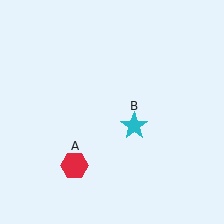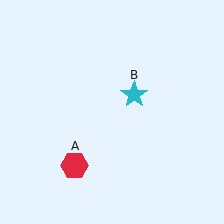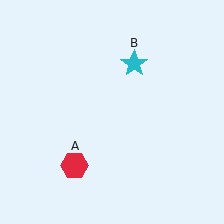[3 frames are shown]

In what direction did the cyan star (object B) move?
The cyan star (object B) moved up.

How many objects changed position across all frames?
1 object changed position: cyan star (object B).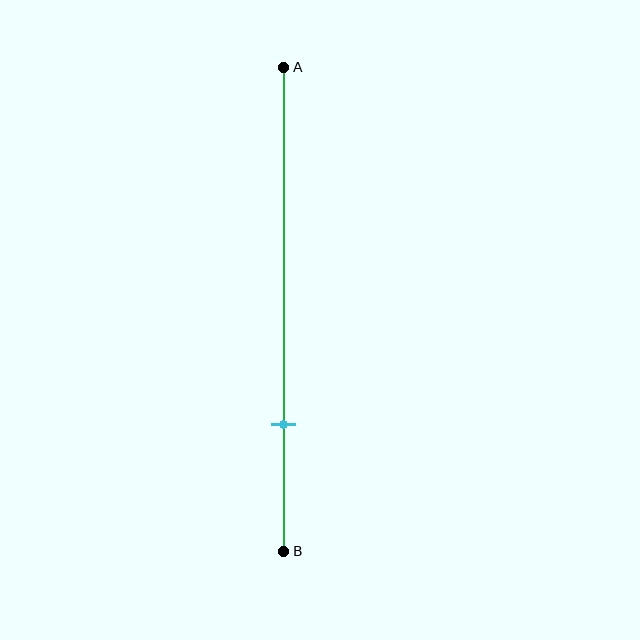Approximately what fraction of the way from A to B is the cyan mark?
The cyan mark is approximately 75% of the way from A to B.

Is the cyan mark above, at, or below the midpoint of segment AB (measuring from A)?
The cyan mark is below the midpoint of segment AB.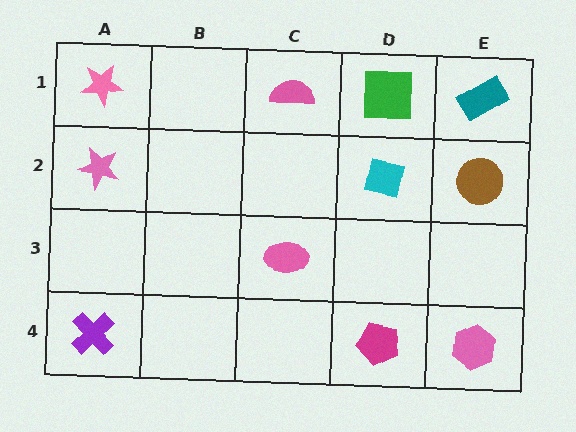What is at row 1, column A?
A pink star.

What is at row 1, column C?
A pink semicircle.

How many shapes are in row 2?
3 shapes.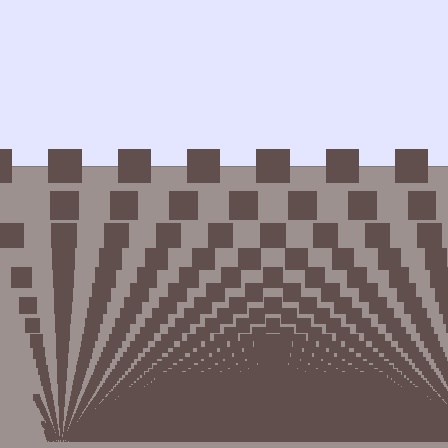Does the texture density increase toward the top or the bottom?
Density increases toward the bottom.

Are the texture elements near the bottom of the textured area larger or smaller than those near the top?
Smaller. The gradient is inverted — elements near the bottom are smaller and denser.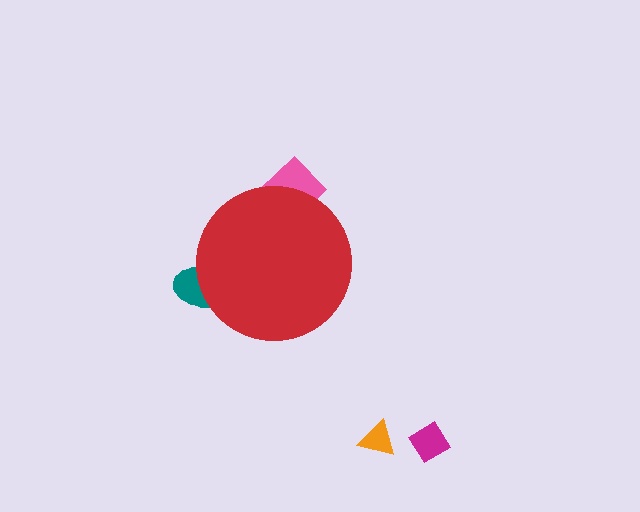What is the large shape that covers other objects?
A red circle.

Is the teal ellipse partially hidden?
Yes, the teal ellipse is partially hidden behind the red circle.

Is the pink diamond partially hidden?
Yes, the pink diamond is partially hidden behind the red circle.